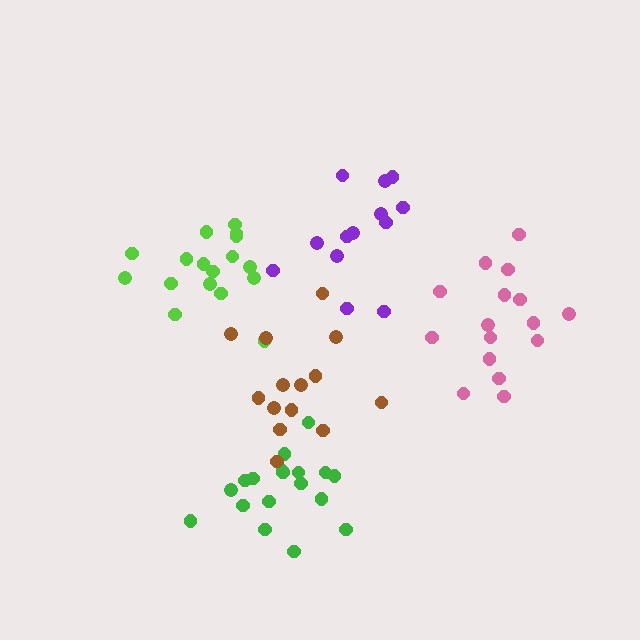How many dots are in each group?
Group 1: 18 dots, Group 2: 17 dots, Group 3: 14 dots, Group 4: 16 dots, Group 5: 13 dots (78 total).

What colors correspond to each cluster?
The clusters are colored: green, lime, brown, pink, purple.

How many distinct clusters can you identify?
There are 5 distinct clusters.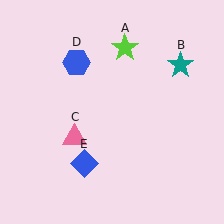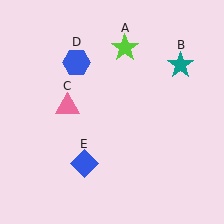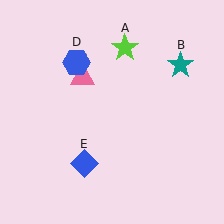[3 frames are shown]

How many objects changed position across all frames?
1 object changed position: pink triangle (object C).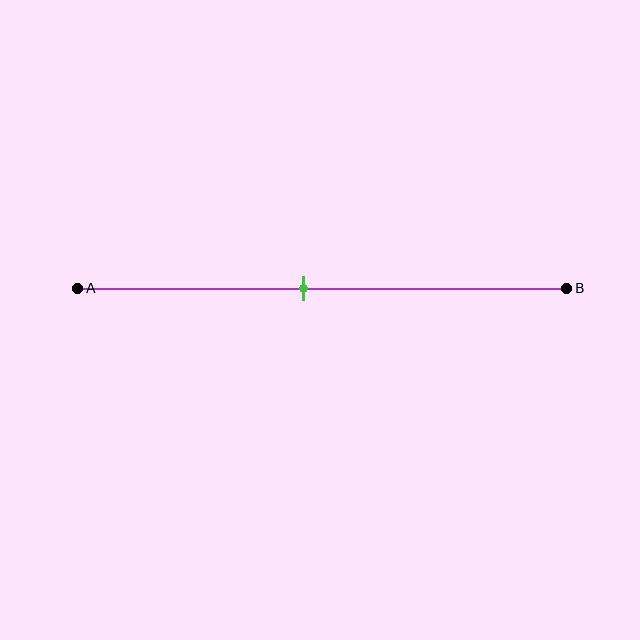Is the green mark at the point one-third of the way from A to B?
No, the mark is at about 45% from A, not at the 33% one-third point.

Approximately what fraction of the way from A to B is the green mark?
The green mark is approximately 45% of the way from A to B.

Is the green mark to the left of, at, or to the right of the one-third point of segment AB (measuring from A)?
The green mark is to the right of the one-third point of segment AB.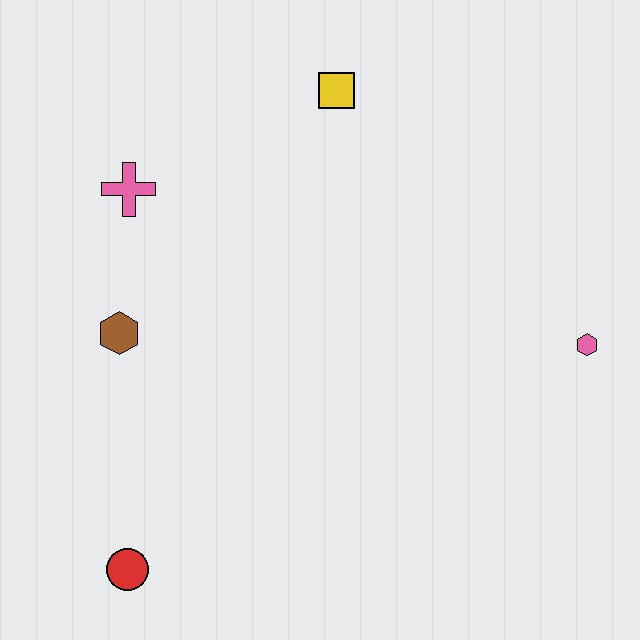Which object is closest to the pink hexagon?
The yellow square is closest to the pink hexagon.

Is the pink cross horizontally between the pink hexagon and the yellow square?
No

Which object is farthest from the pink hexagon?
The red circle is farthest from the pink hexagon.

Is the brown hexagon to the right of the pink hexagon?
No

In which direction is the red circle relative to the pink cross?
The red circle is below the pink cross.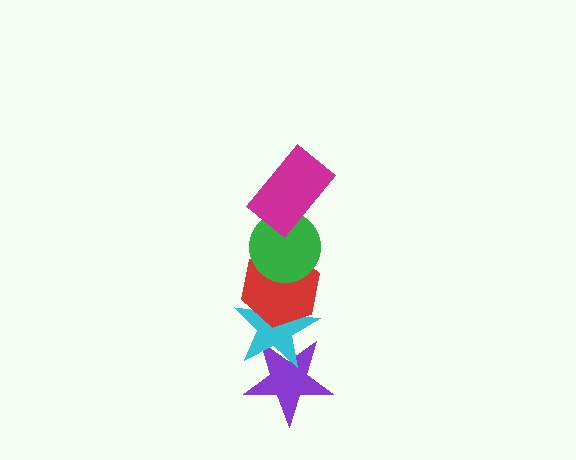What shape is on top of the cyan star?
The red hexagon is on top of the cyan star.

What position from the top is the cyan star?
The cyan star is 4th from the top.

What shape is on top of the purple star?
The cyan star is on top of the purple star.